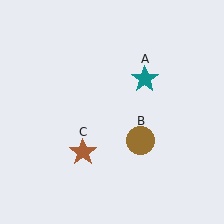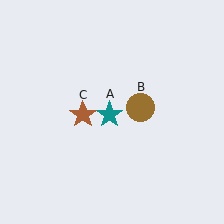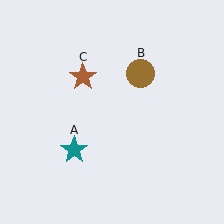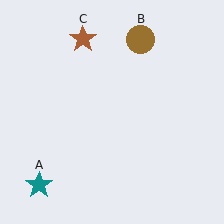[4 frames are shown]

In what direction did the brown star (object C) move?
The brown star (object C) moved up.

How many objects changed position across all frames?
3 objects changed position: teal star (object A), brown circle (object B), brown star (object C).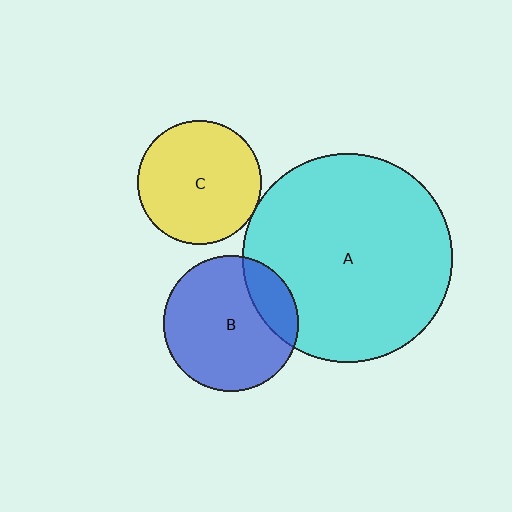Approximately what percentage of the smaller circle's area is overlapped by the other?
Approximately 20%.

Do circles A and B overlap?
Yes.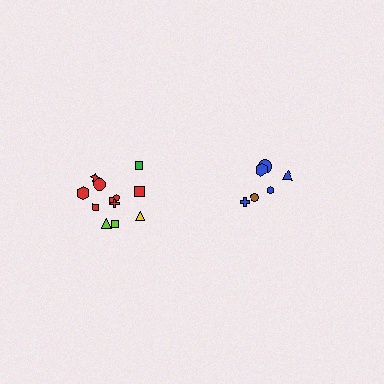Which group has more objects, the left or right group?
The left group.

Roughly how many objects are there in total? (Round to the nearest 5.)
Roughly 20 objects in total.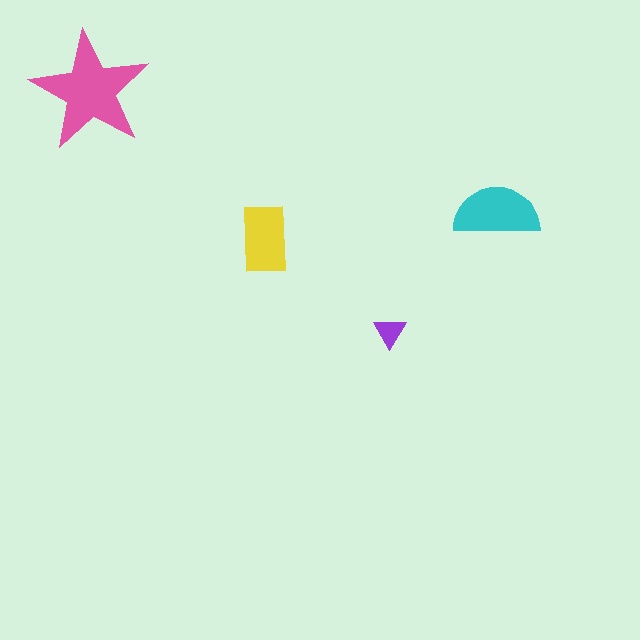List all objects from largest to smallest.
The pink star, the cyan semicircle, the yellow rectangle, the purple triangle.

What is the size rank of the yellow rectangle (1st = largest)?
3rd.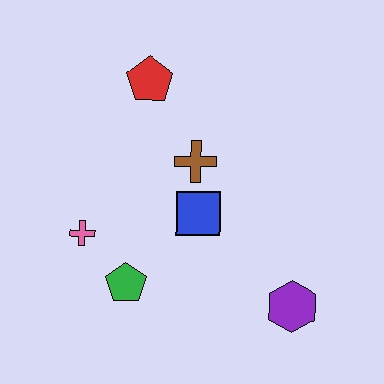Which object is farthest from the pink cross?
The purple hexagon is farthest from the pink cross.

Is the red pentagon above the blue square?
Yes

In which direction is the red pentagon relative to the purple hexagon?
The red pentagon is above the purple hexagon.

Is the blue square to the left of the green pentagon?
No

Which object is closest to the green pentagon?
The pink cross is closest to the green pentagon.